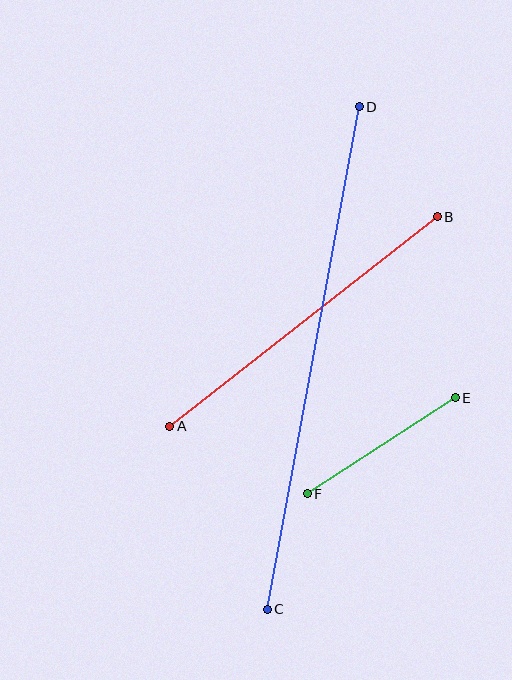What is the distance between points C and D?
The distance is approximately 511 pixels.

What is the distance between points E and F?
The distance is approximately 177 pixels.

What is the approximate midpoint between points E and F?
The midpoint is at approximately (381, 446) pixels.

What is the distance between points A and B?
The distance is approximately 340 pixels.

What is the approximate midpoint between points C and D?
The midpoint is at approximately (313, 358) pixels.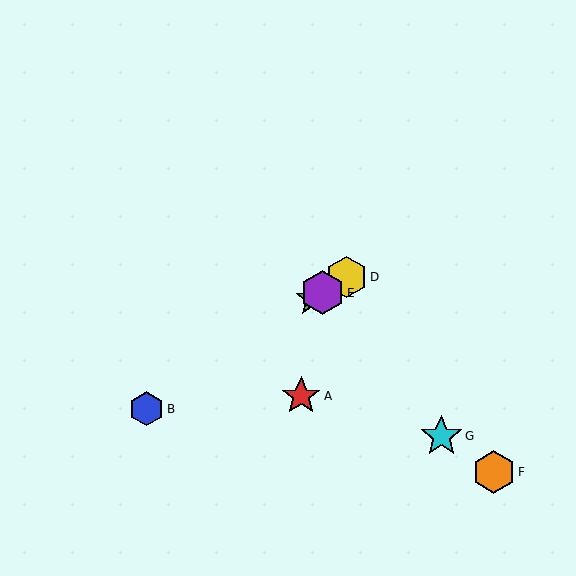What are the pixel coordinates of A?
Object A is at (301, 396).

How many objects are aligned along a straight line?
4 objects (B, C, D, E) are aligned along a straight line.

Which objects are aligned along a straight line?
Objects B, C, D, E are aligned along a straight line.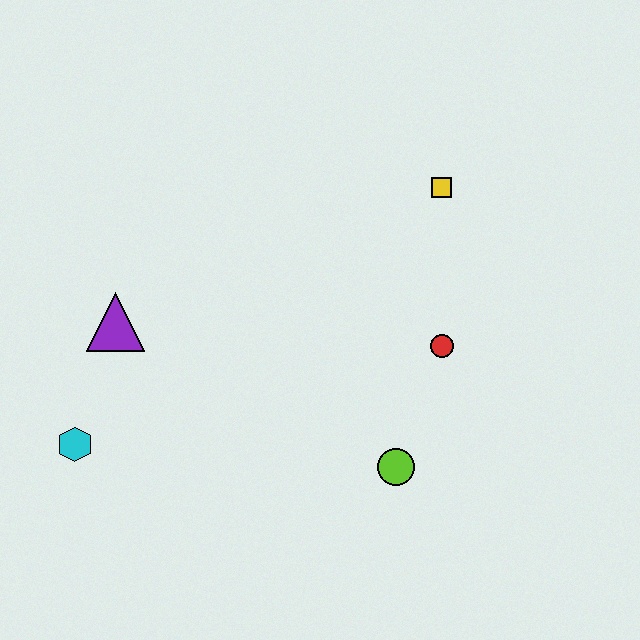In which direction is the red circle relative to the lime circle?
The red circle is above the lime circle.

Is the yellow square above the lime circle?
Yes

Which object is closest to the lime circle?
The red circle is closest to the lime circle.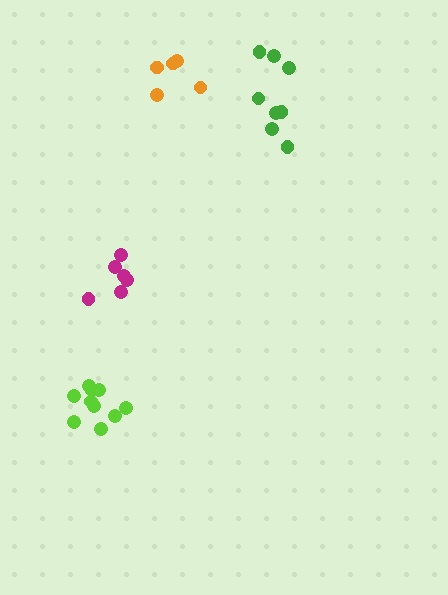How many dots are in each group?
Group 1: 10 dots, Group 2: 5 dots, Group 3: 8 dots, Group 4: 6 dots (29 total).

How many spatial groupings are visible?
There are 4 spatial groupings.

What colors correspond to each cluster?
The clusters are colored: lime, orange, green, magenta.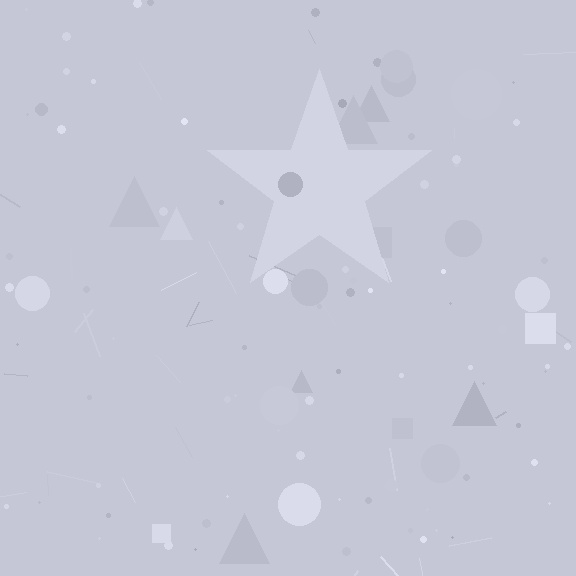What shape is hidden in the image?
A star is hidden in the image.